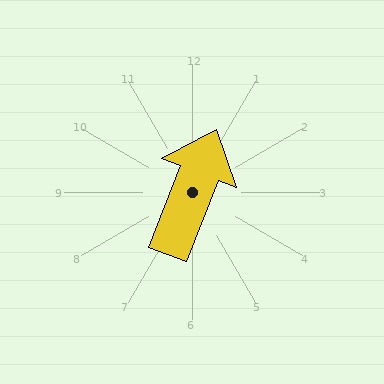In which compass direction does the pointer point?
North.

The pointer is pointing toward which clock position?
Roughly 1 o'clock.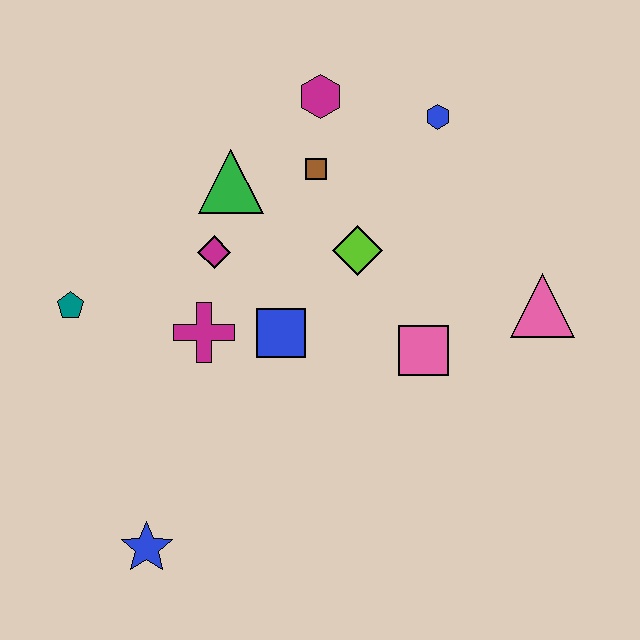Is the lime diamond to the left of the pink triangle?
Yes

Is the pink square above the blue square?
No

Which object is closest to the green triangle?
The magenta diamond is closest to the green triangle.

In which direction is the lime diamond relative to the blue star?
The lime diamond is above the blue star.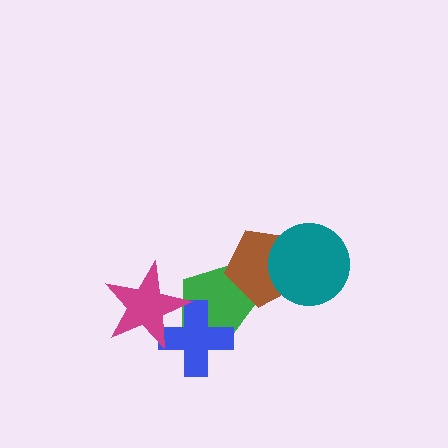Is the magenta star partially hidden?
No, no other shape covers it.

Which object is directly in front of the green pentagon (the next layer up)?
The blue cross is directly in front of the green pentagon.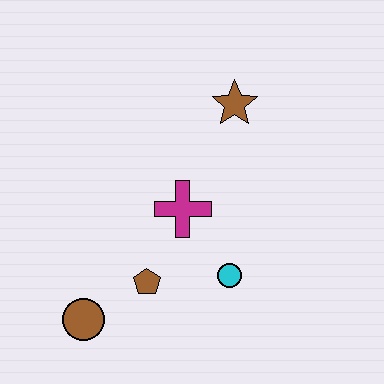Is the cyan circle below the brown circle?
No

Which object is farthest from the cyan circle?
The brown star is farthest from the cyan circle.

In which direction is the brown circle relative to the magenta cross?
The brown circle is below the magenta cross.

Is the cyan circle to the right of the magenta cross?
Yes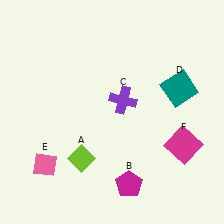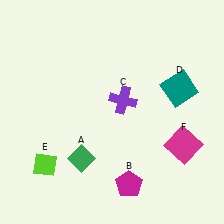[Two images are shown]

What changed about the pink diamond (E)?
In Image 1, E is pink. In Image 2, it changed to lime.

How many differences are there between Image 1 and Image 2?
There are 2 differences between the two images.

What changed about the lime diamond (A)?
In Image 1, A is lime. In Image 2, it changed to green.